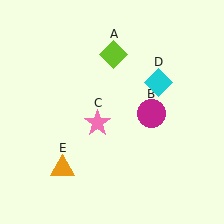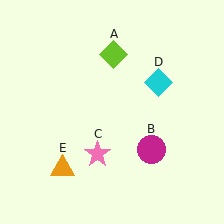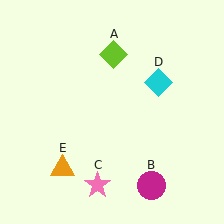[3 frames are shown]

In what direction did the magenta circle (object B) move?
The magenta circle (object B) moved down.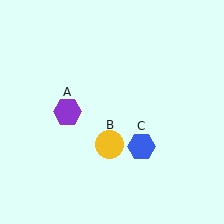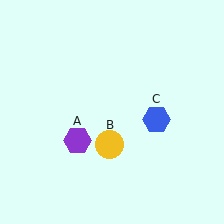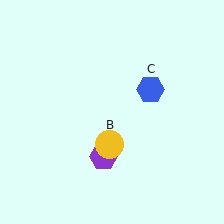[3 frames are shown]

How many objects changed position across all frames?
2 objects changed position: purple hexagon (object A), blue hexagon (object C).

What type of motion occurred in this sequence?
The purple hexagon (object A), blue hexagon (object C) rotated counterclockwise around the center of the scene.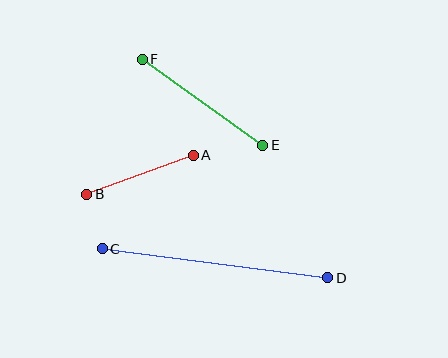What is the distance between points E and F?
The distance is approximately 148 pixels.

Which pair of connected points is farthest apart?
Points C and D are farthest apart.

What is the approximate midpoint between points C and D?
The midpoint is at approximately (215, 263) pixels.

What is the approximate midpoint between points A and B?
The midpoint is at approximately (140, 175) pixels.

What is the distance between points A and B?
The distance is approximately 114 pixels.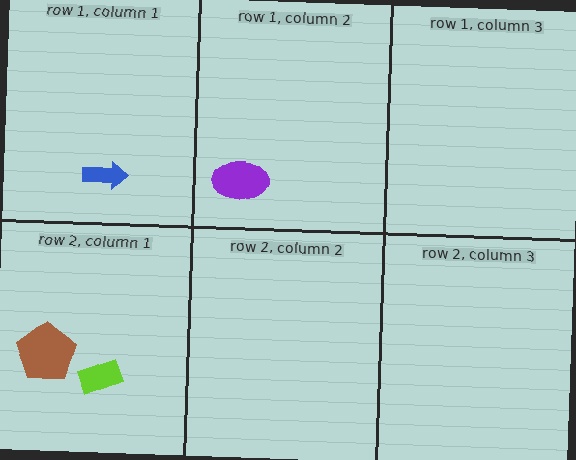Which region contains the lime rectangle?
The row 2, column 1 region.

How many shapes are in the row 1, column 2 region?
1.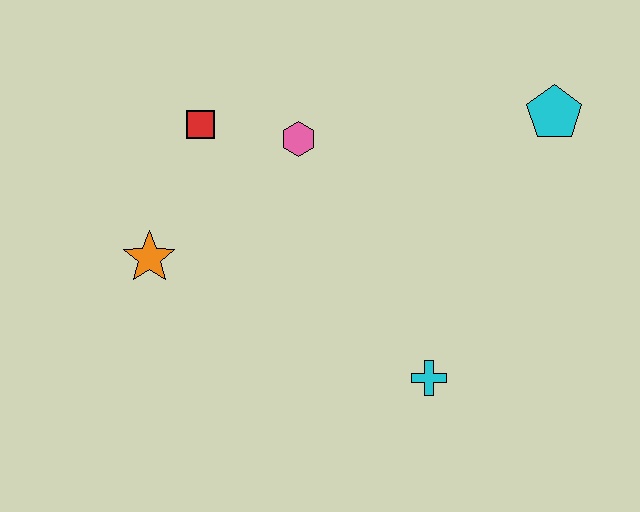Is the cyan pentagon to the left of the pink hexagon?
No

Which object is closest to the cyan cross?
The pink hexagon is closest to the cyan cross.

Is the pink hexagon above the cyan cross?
Yes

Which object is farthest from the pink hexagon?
The cyan cross is farthest from the pink hexagon.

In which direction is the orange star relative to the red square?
The orange star is below the red square.